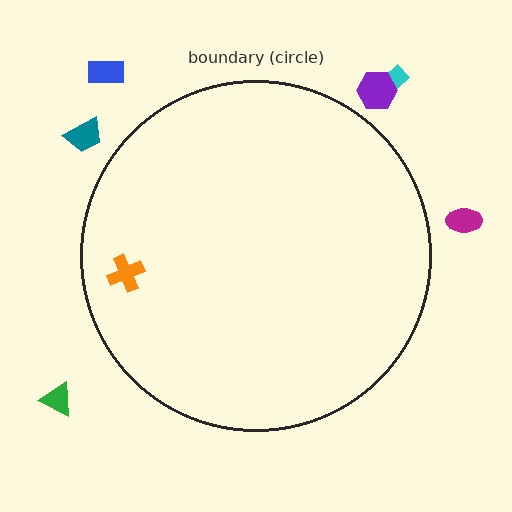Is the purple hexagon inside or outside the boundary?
Outside.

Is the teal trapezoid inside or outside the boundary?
Outside.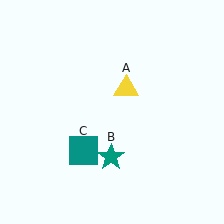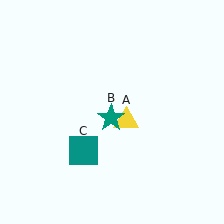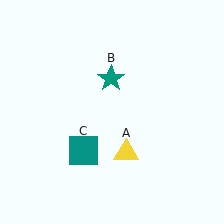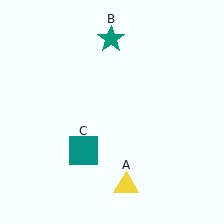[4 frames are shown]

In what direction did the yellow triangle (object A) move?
The yellow triangle (object A) moved down.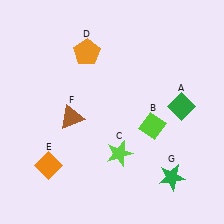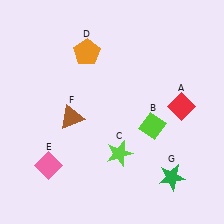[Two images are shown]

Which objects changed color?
A changed from green to red. E changed from orange to pink.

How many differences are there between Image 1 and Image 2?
There are 2 differences between the two images.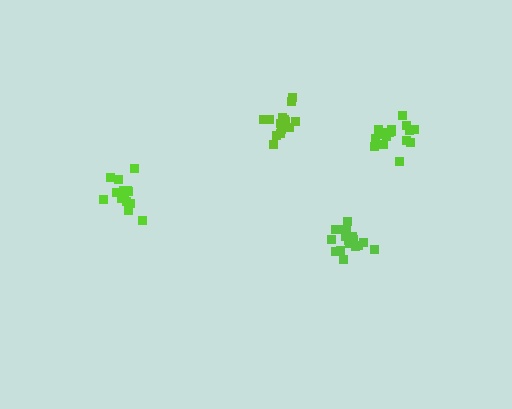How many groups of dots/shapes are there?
There are 4 groups.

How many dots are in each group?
Group 1: 19 dots, Group 2: 15 dots, Group 3: 18 dots, Group 4: 18 dots (70 total).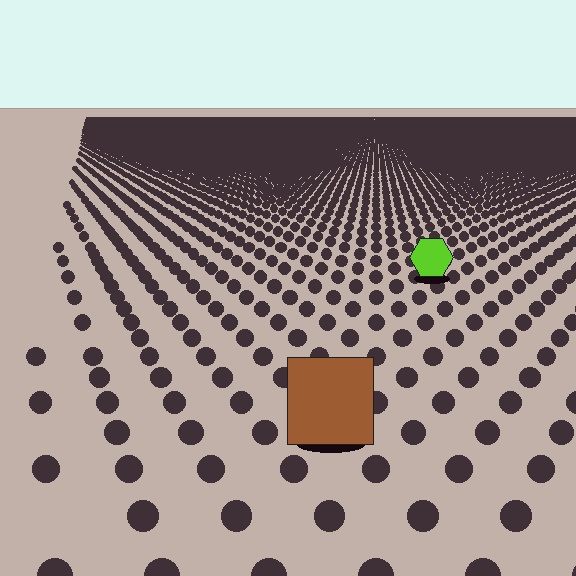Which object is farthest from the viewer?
The lime hexagon is farthest from the viewer. It appears smaller and the ground texture around it is denser.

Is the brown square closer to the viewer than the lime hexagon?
Yes. The brown square is closer — you can tell from the texture gradient: the ground texture is coarser near it.